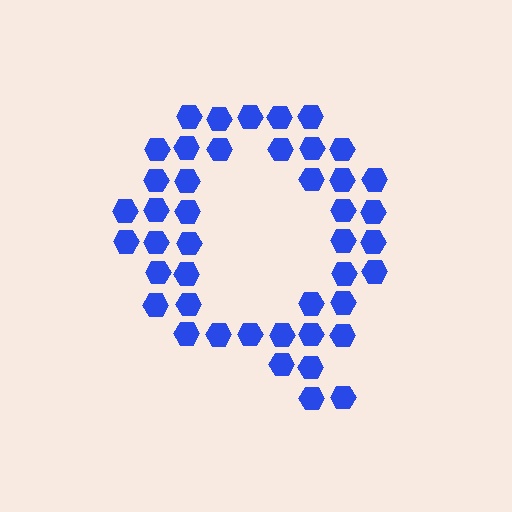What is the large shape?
The large shape is the letter Q.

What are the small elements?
The small elements are hexagons.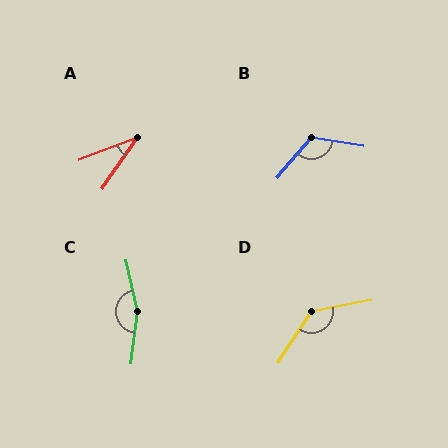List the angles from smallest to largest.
A (34°), B (120°), D (134°), C (160°).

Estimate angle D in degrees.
Approximately 134 degrees.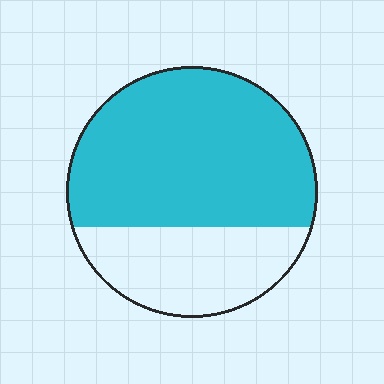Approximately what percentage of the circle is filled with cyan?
Approximately 65%.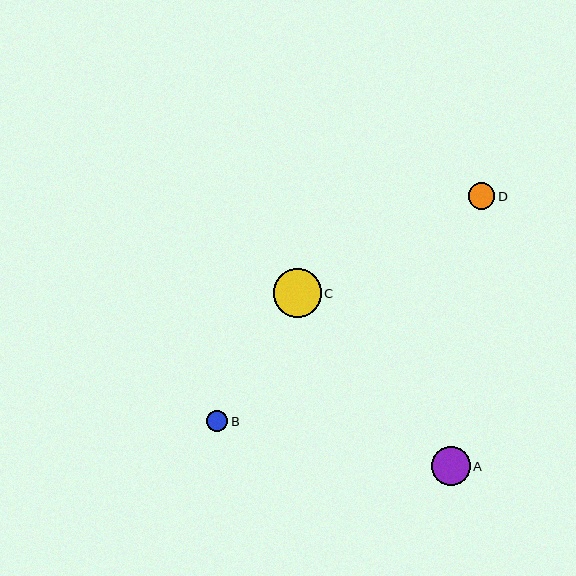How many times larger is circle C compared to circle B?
Circle C is approximately 2.2 times the size of circle B.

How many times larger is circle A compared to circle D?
Circle A is approximately 1.5 times the size of circle D.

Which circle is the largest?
Circle C is the largest with a size of approximately 48 pixels.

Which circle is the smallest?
Circle B is the smallest with a size of approximately 22 pixels.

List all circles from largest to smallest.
From largest to smallest: C, A, D, B.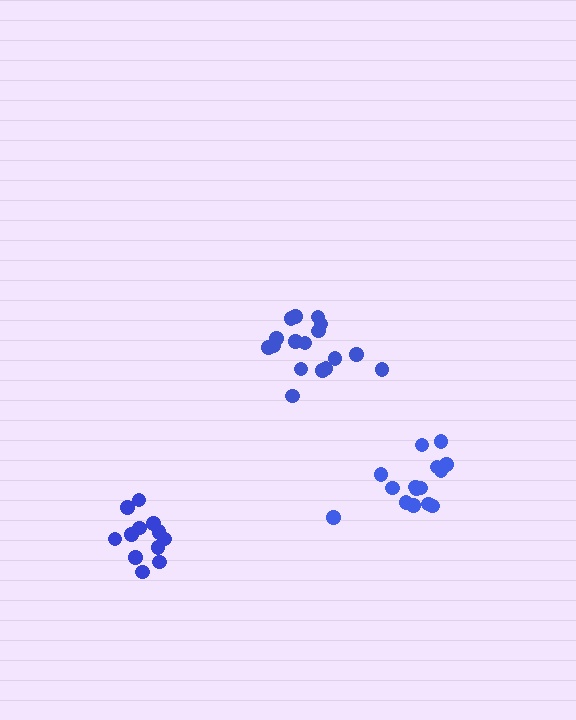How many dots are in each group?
Group 1: 17 dots, Group 2: 13 dots, Group 3: 15 dots (45 total).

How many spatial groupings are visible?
There are 3 spatial groupings.